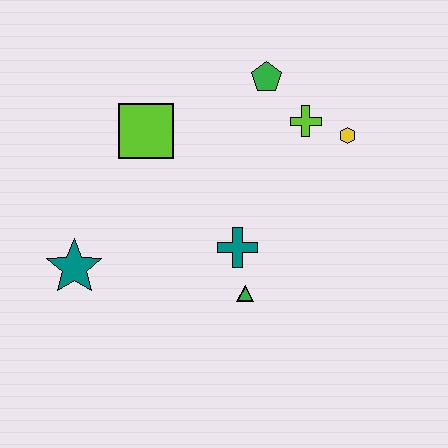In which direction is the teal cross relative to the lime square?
The teal cross is below the lime square.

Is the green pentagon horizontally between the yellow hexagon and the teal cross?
Yes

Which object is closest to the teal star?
The lime square is closest to the teal star.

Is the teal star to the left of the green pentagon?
Yes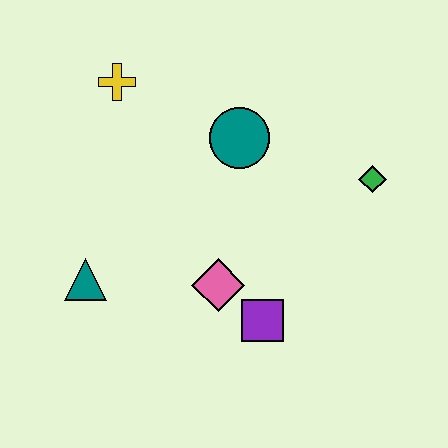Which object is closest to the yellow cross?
The teal circle is closest to the yellow cross.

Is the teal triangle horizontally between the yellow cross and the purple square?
No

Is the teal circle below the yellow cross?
Yes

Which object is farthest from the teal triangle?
The green diamond is farthest from the teal triangle.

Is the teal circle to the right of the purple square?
No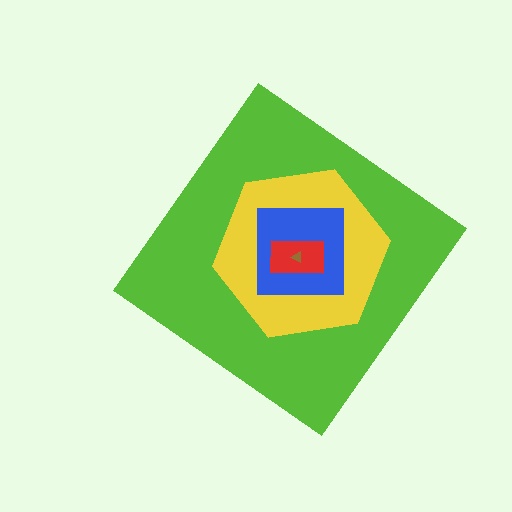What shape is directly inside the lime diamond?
The yellow hexagon.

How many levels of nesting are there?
5.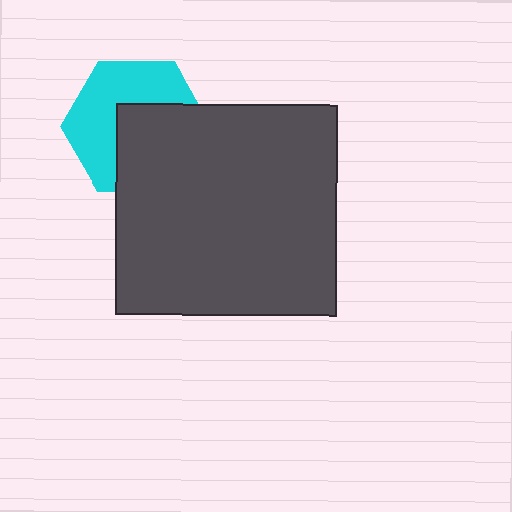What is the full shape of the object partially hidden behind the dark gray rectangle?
The partially hidden object is a cyan hexagon.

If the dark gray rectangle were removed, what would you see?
You would see the complete cyan hexagon.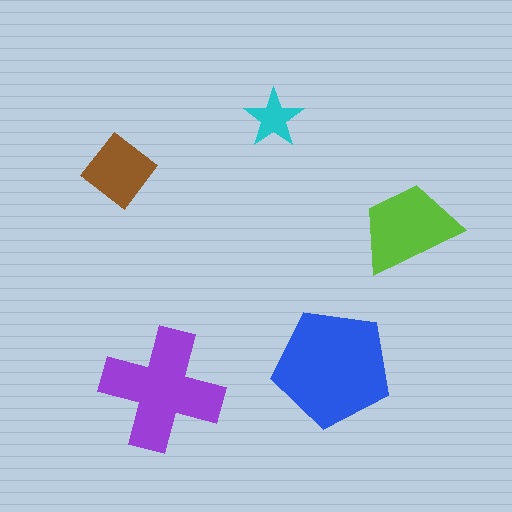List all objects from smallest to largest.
The cyan star, the brown diamond, the lime trapezoid, the purple cross, the blue pentagon.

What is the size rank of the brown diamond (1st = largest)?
4th.